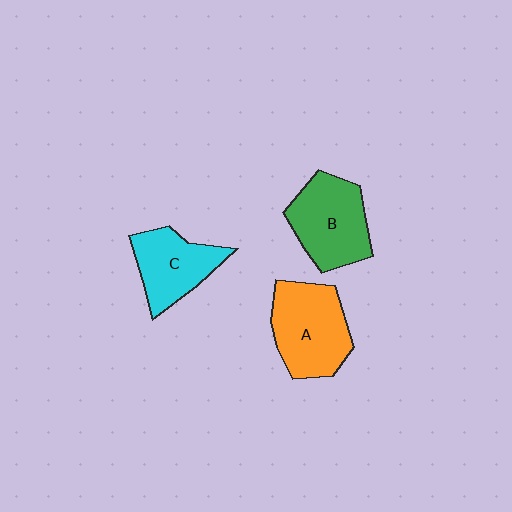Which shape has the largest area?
Shape A (orange).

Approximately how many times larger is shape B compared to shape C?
Approximately 1.2 times.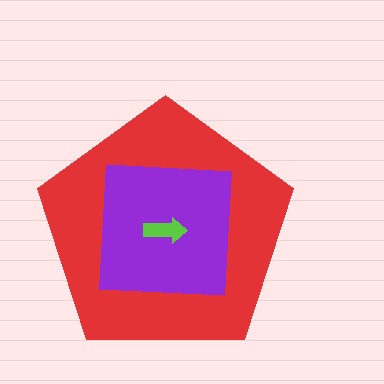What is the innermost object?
The lime arrow.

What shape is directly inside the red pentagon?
The purple square.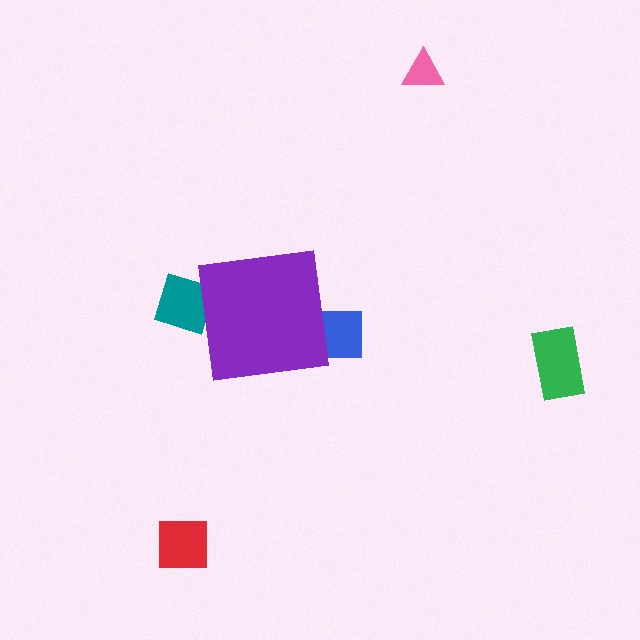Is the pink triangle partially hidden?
No, the pink triangle is fully visible.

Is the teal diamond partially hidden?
Yes, the teal diamond is partially hidden behind the purple square.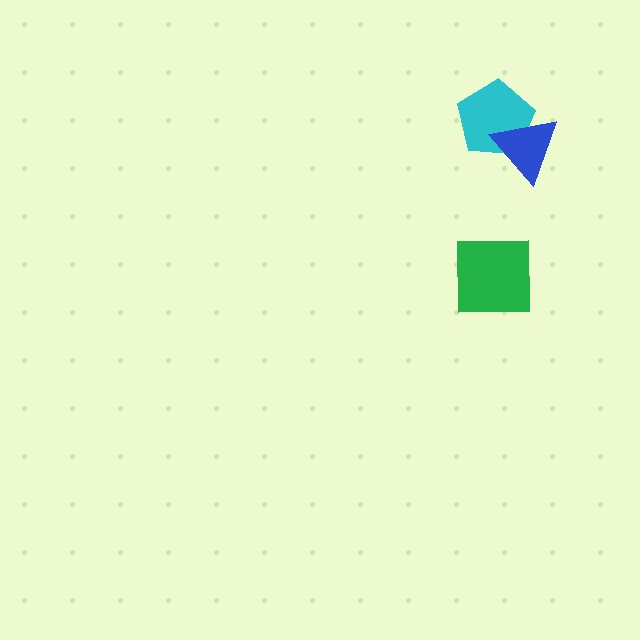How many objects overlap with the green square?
0 objects overlap with the green square.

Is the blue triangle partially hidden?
No, no other shape covers it.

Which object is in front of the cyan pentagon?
The blue triangle is in front of the cyan pentagon.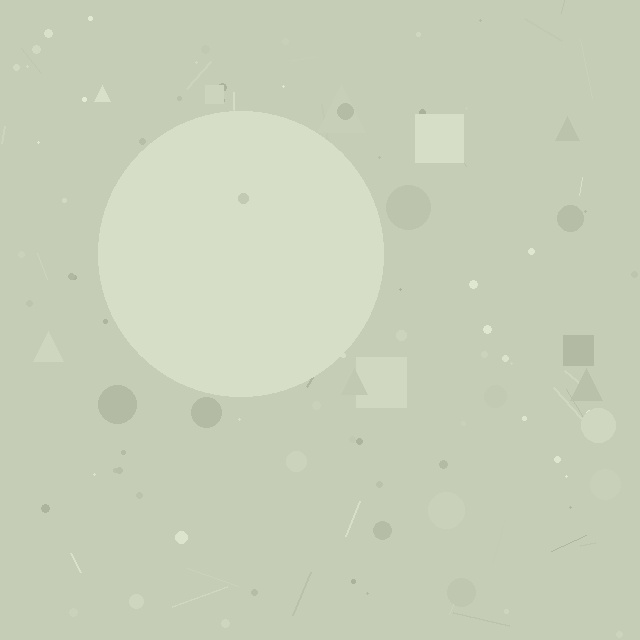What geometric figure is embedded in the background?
A circle is embedded in the background.